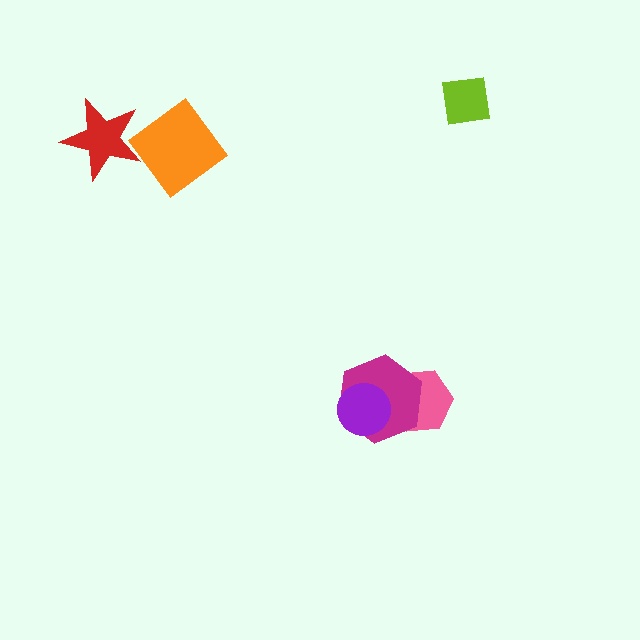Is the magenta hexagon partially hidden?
Yes, it is partially covered by another shape.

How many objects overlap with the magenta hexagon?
2 objects overlap with the magenta hexagon.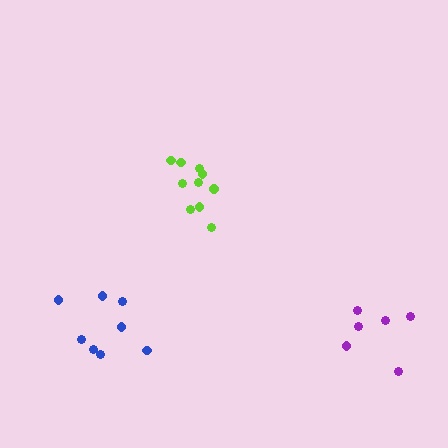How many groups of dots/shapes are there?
There are 3 groups.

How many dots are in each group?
Group 1: 10 dots, Group 2: 6 dots, Group 3: 8 dots (24 total).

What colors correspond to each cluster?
The clusters are colored: lime, purple, blue.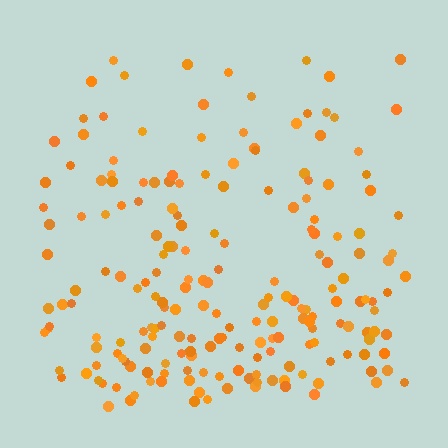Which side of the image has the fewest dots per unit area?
The top.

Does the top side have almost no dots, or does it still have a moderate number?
Still a moderate number, just noticeably fewer than the bottom.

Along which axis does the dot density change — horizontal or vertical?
Vertical.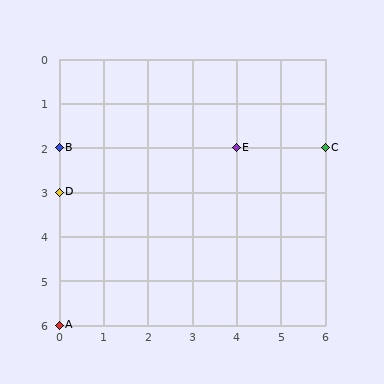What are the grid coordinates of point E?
Point E is at grid coordinates (4, 2).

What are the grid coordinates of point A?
Point A is at grid coordinates (0, 6).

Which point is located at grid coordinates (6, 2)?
Point C is at (6, 2).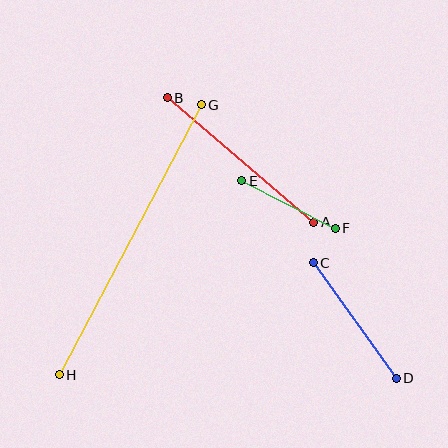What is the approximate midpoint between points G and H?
The midpoint is at approximately (130, 240) pixels.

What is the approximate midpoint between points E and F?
The midpoint is at approximately (288, 205) pixels.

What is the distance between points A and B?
The distance is approximately 192 pixels.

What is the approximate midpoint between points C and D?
The midpoint is at approximately (355, 321) pixels.